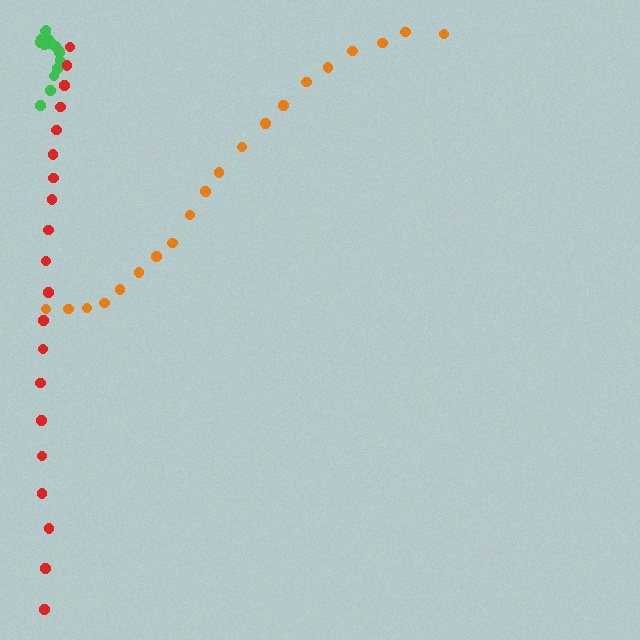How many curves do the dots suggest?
There are 3 distinct paths.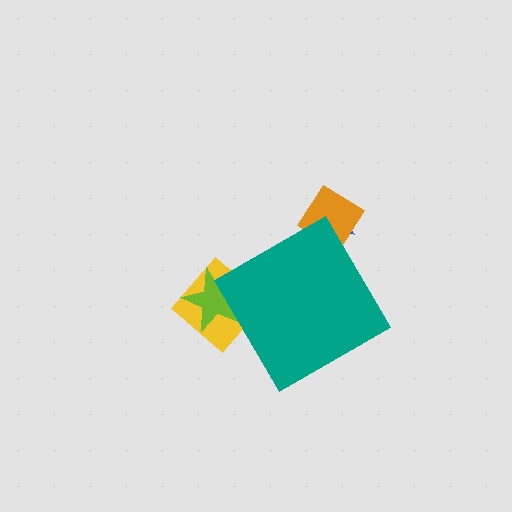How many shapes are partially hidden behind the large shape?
4 shapes are partially hidden.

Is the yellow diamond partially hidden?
Yes, the yellow diamond is partially hidden behind the teal diamond.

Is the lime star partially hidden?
Yes, the lime star is partially hidden behind the teal diamond.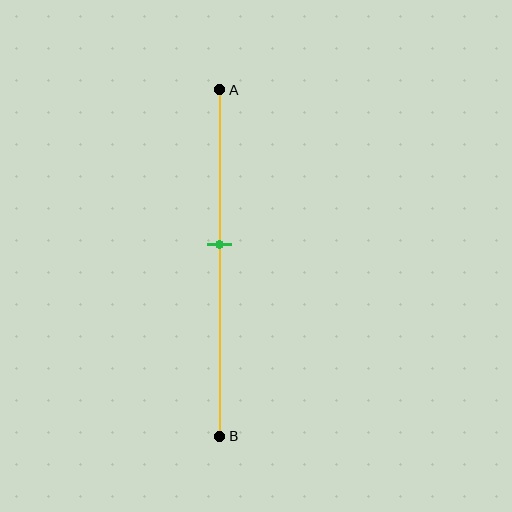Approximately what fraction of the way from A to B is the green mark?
The green mark is approximately 45% of the way from A to B.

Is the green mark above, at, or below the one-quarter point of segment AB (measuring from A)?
The green mark is below the one-quarter point of segment AB.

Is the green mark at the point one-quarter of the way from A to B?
No, the mark is at about 45% from A, not at the 25% one-quarter point.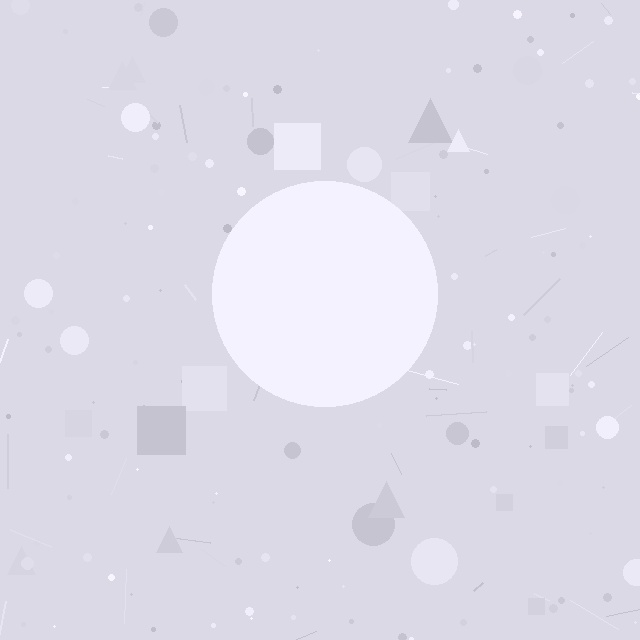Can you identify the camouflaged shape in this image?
The camouflaged shape is a circle.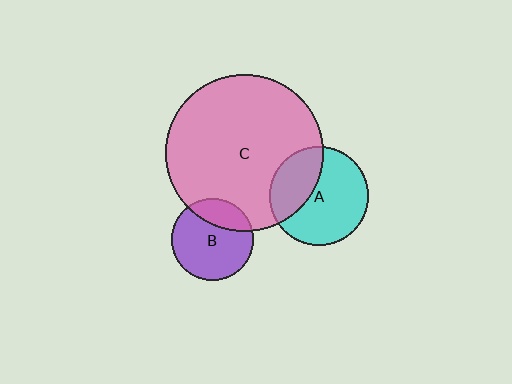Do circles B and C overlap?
Yes.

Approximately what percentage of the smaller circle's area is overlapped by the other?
Approximately 25%.